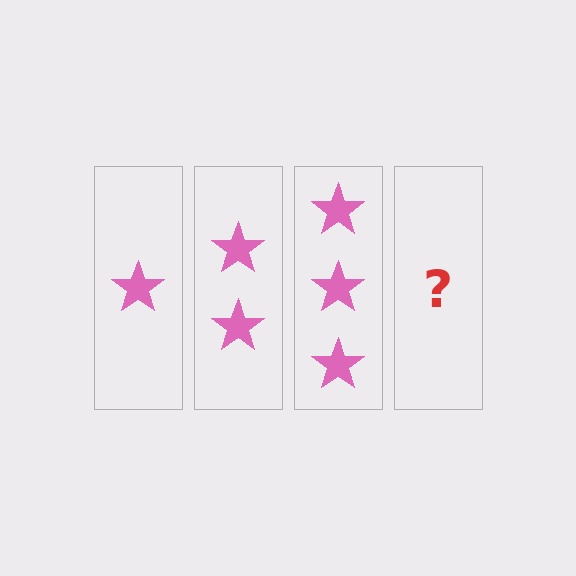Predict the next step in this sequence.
The next step is 4 stars.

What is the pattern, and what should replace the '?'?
The pattern is that each step adds one more star. The '?' should be 4 stars.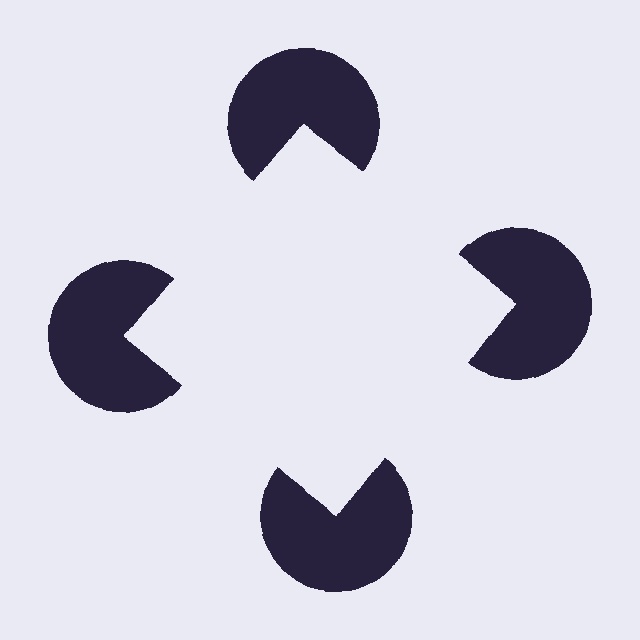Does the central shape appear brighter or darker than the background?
It typically appears slightly brighter than the background, even though no actual brightness change is drawn.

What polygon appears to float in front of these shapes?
An illusory square — its edges are inferred from the aligned wedge cuts in the pac-man discs, not physically drawn.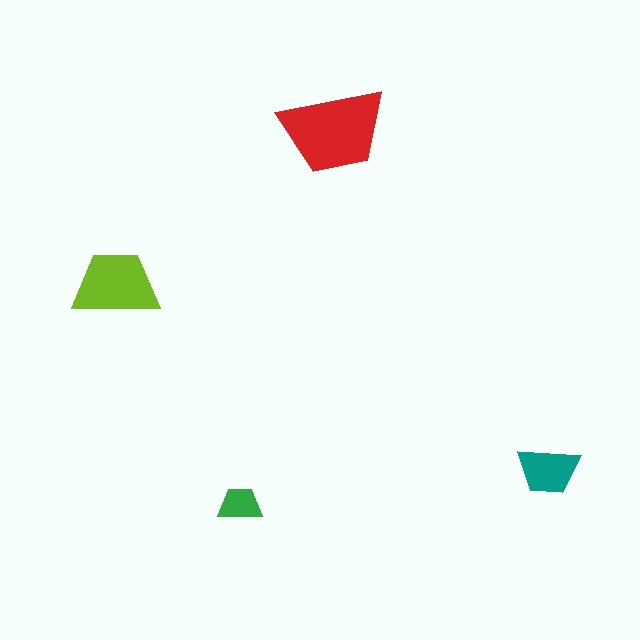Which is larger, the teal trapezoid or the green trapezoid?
The teal one.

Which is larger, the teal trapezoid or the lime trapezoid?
The lime one.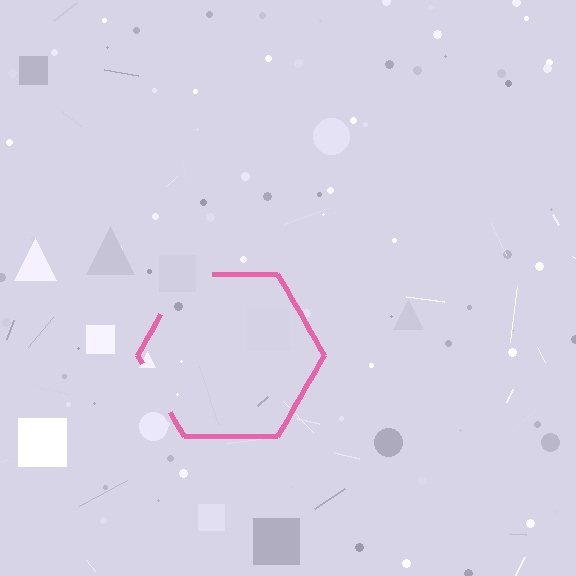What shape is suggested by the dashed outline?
The dashed outline suggests a hexagon.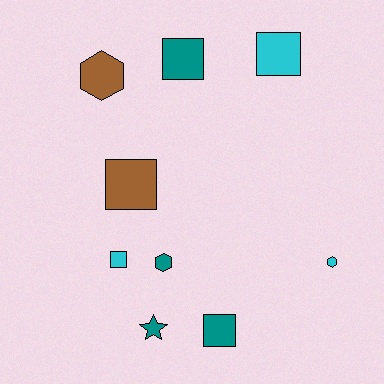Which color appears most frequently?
Teal, with 4 objects.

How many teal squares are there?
There are 2 teal squares.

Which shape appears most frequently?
Square, with 5 objects.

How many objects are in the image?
There are 9 objects.